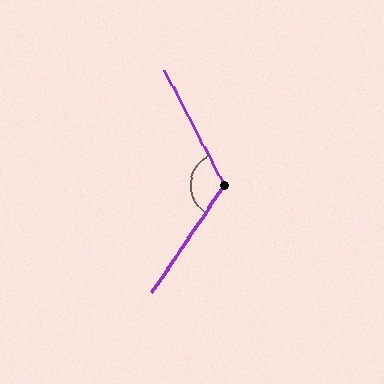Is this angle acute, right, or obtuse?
It is obtuse.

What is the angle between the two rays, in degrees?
Approximately 119 degrees.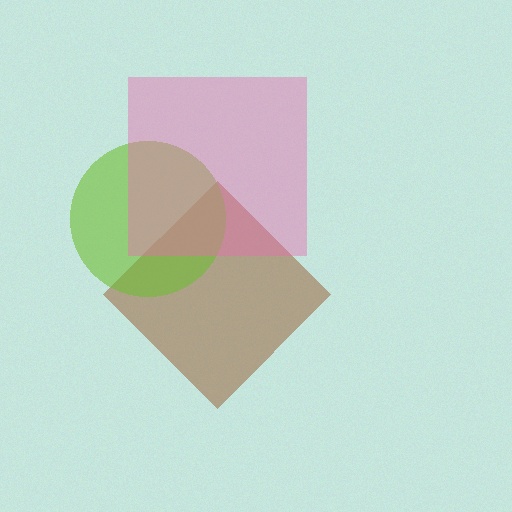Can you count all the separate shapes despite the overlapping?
Yes, there are 3 separate shapes.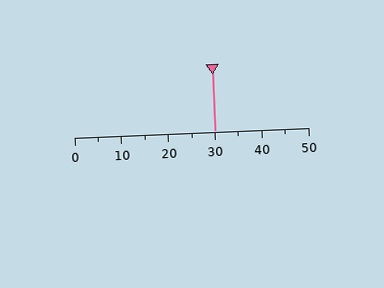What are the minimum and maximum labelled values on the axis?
The axis runs from 0 to 50.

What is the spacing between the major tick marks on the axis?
The major ticks are spaced 10 apart.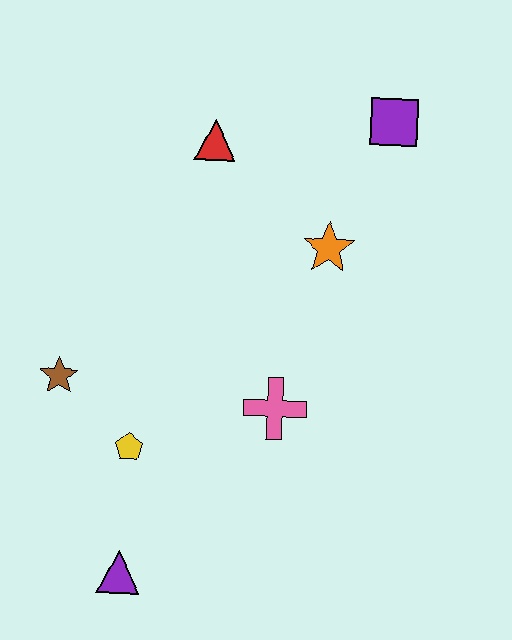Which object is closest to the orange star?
The purple square is closest to the orange star.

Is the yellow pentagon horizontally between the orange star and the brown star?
Yes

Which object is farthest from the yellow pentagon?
The purple square is farthest from the yellow pentagon.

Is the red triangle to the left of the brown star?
No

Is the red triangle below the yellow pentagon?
No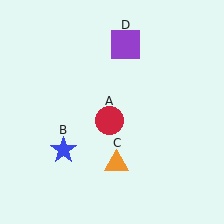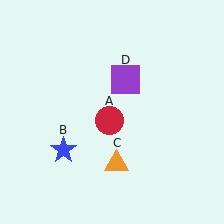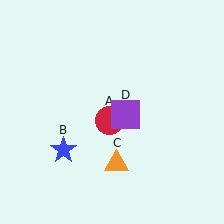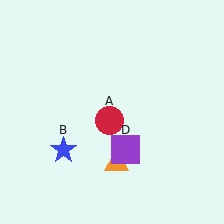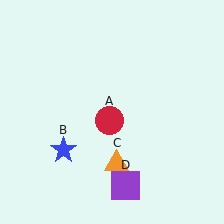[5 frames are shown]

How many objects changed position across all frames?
1 object changed position: purple square (object D).